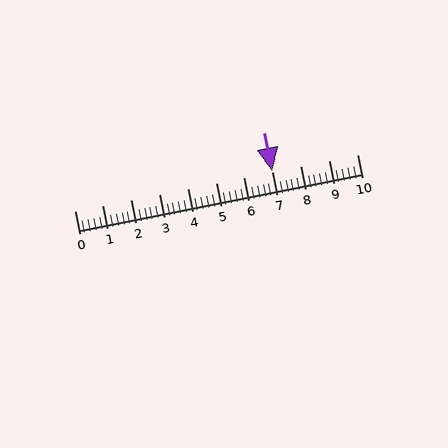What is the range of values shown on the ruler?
The ruler shows values from 0 to 10.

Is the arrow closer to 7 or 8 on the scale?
The arrow is closer to 7.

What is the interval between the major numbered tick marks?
The major tick marks are spaced 1 units apart.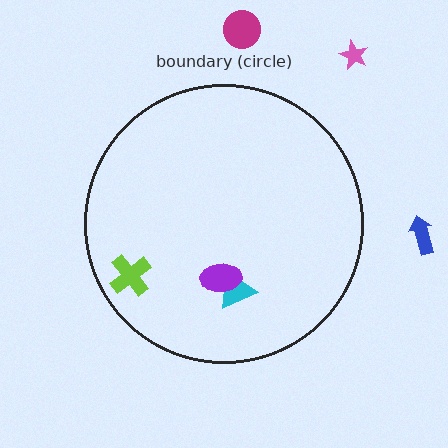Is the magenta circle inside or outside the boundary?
Outside.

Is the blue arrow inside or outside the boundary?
Outside.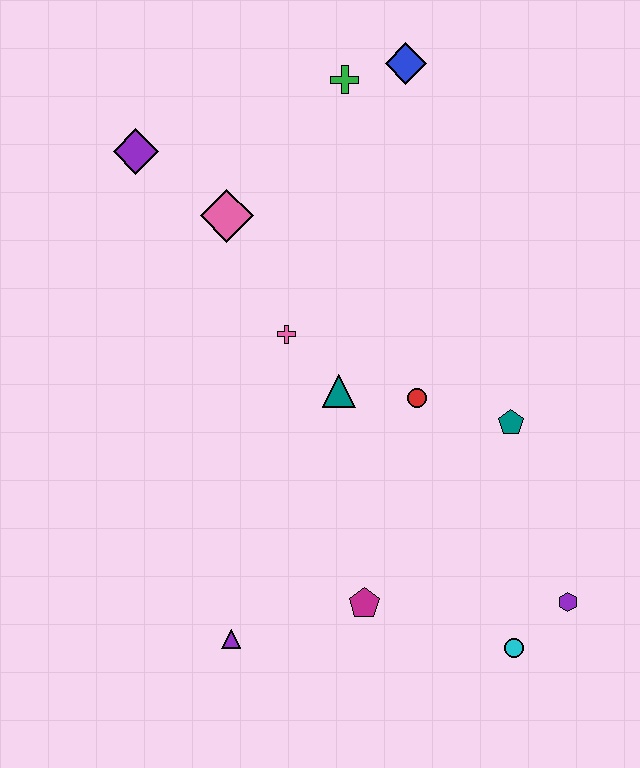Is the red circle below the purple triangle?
No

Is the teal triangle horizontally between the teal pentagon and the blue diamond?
No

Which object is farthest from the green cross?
The cyan circle is farthest from the green cross.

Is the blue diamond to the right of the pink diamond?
Yes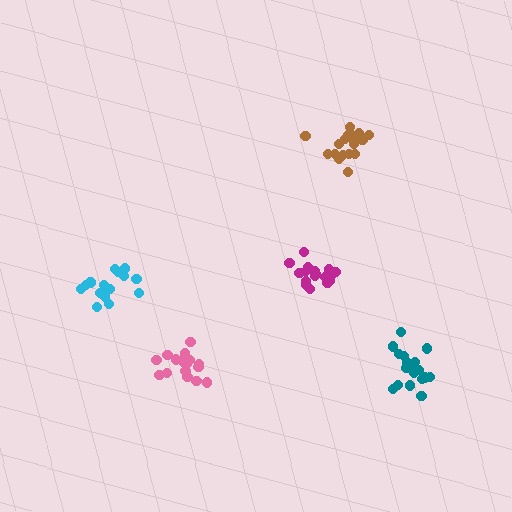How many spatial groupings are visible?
There are 5 spatial groupings.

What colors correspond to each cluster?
The clusters are colored: magenta, brown, cyan, teal, pink.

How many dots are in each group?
Group 1: 18 dots, Group 2: 19 dots, Group 3: 17 dots, Group 4: 19 dots, Group 5: 18 dots (91 total).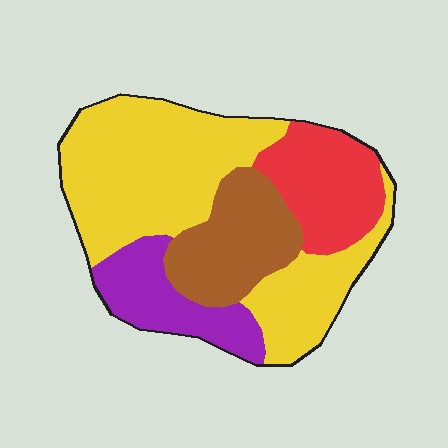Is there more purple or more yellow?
Yellow.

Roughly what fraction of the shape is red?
Red takes up about one sixth (1/6) of the shape.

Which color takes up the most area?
Yellow, at roughly 50%.